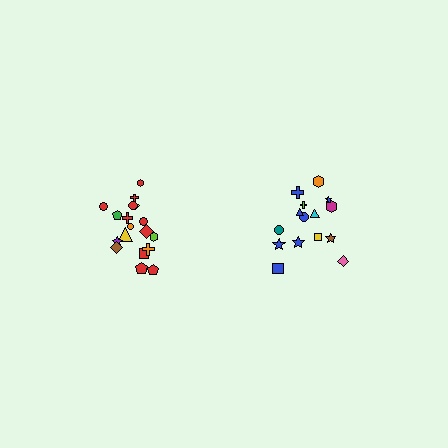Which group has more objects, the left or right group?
The left group.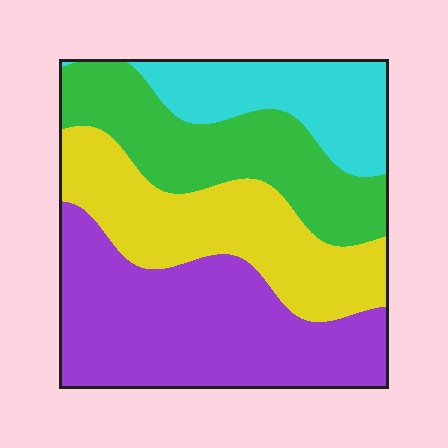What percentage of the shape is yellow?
Yellow covers about 25% of the shape.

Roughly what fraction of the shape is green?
Green takes up between a sixth and a third of the shape.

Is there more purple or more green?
Purple.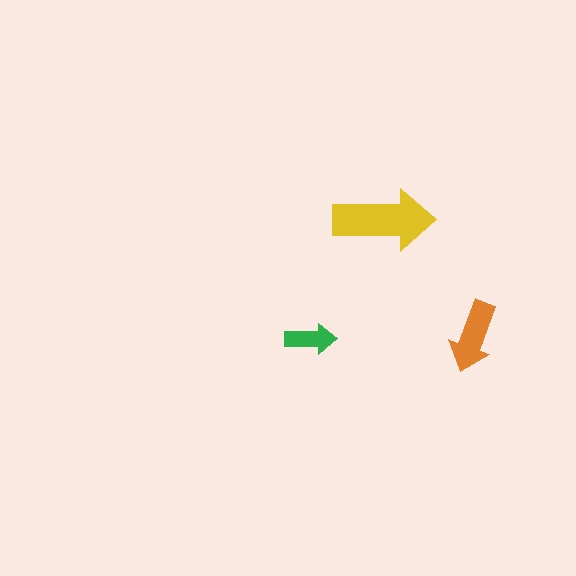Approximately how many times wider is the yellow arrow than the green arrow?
About 2 times wider.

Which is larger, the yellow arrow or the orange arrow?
The yellow one.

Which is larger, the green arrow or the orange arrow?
The orange one.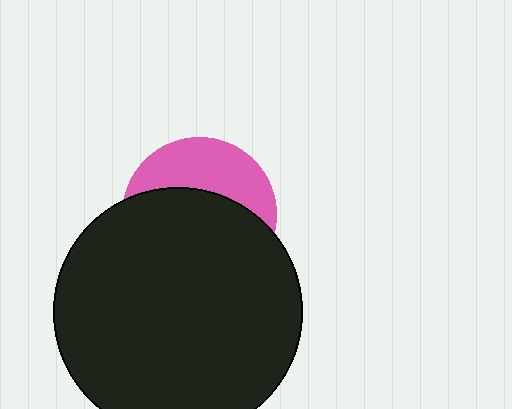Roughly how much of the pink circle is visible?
A small part of it is visible (roughly 36%).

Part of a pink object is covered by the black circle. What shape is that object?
It is a circle.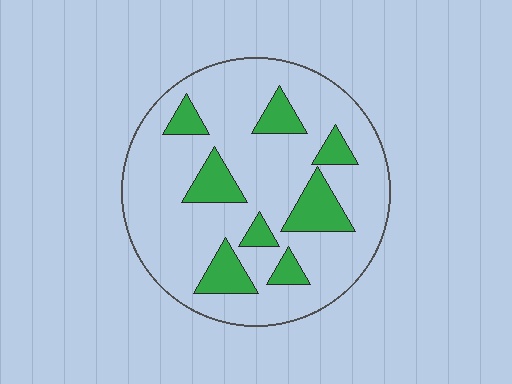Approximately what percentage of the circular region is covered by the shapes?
Approximately 20%.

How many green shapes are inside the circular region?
8.